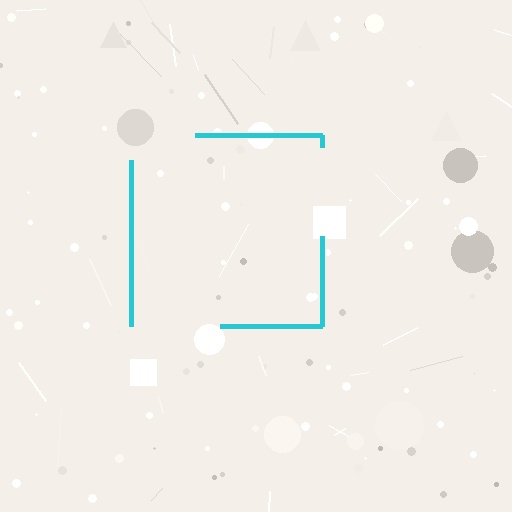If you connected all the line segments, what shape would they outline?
They would outline a square.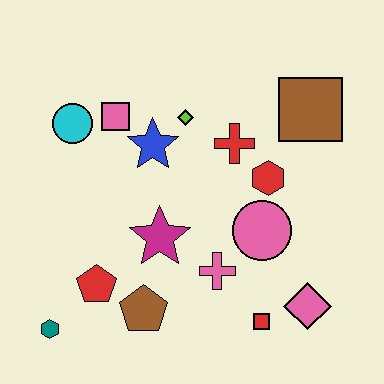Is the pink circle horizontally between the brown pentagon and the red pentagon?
No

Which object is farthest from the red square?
The cyan circle is farthest from the red square.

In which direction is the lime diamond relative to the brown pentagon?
The lime diamond is above the brown pentagon.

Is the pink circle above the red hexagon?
No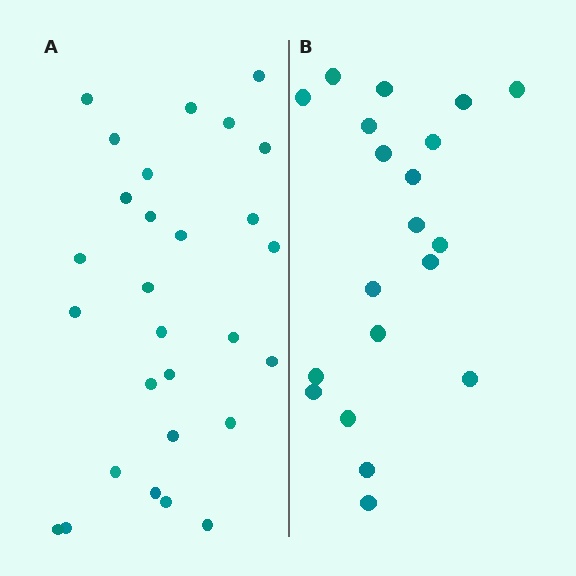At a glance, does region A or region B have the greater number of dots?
Region A (the left region) has more dots.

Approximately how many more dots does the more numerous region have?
Region A has roughly 8 or so more dots than region B.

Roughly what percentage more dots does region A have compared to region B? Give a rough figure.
About 40% more.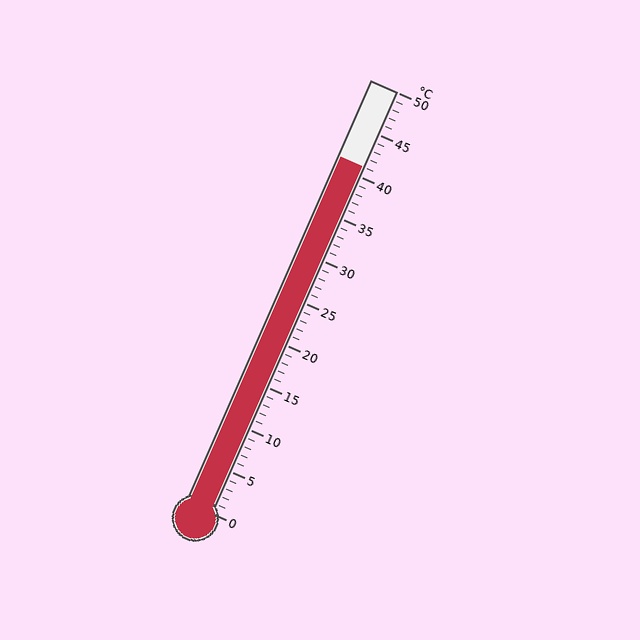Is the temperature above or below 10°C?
The temperature is above 10°C.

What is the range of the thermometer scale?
The thermometer scale ranges from 0°C to 50°C.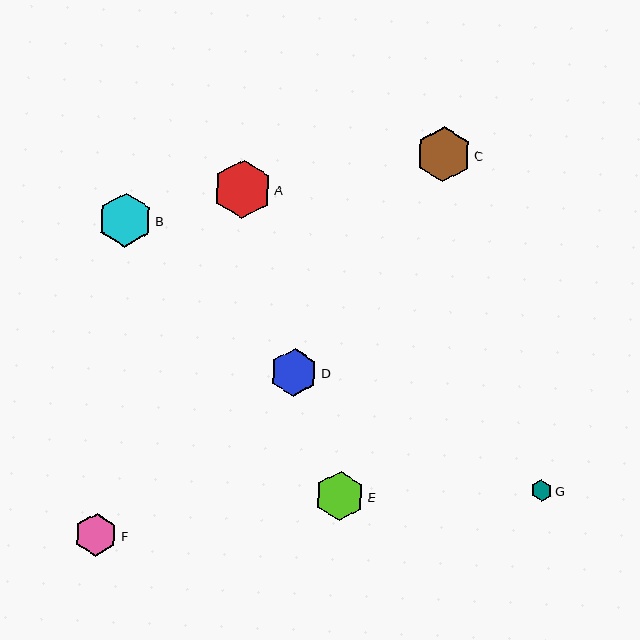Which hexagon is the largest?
Hexagon A is the largest with a size of approximately 58 pixels.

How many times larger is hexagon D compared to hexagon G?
Hexagon D is approximately 2.3 times the size of hexagon G.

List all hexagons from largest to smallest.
From largest to smallest: A, C, B, E, D, F, G.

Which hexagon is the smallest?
Hexagon G is the smallest with a size of approximately 21 pixels.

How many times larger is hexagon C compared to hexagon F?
Hexagon C is approximately 1.3 times the size of hexagon F.